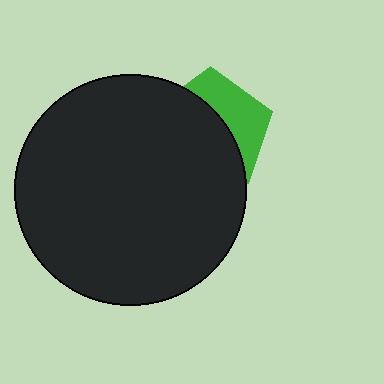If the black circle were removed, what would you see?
You would see the complete green pentagon.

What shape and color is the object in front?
The object in front is a black circle.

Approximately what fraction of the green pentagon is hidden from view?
Roughly 63% of the green pentagon is hidden behind the black circle.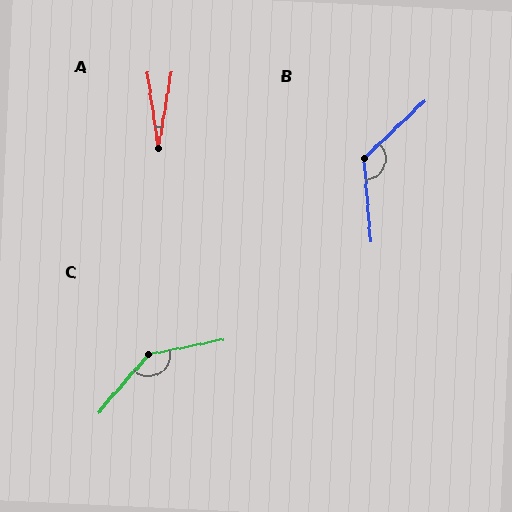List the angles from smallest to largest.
A (18°), B (129°), C (142°).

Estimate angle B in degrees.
Approximately 129 degrees.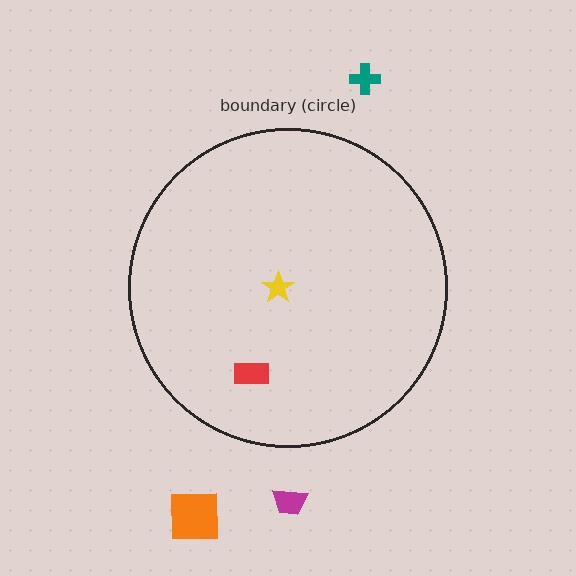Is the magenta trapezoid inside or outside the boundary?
Outside.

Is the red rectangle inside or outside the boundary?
Inside.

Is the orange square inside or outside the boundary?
Outside.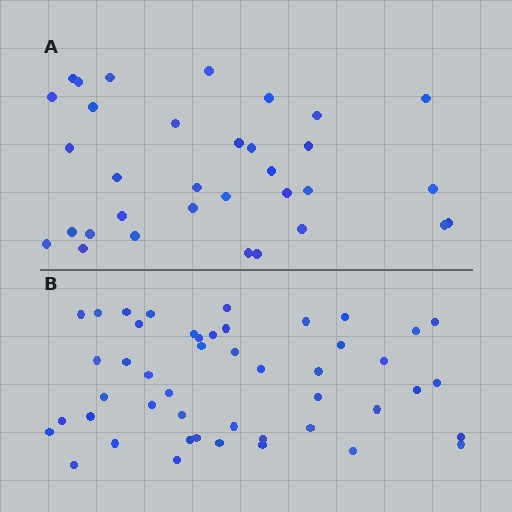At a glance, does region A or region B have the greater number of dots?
Region B (the bottom region) has more dots.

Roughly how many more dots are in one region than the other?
Region B has approximately 15 more dots than region A.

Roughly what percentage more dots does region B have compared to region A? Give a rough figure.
About 40% more.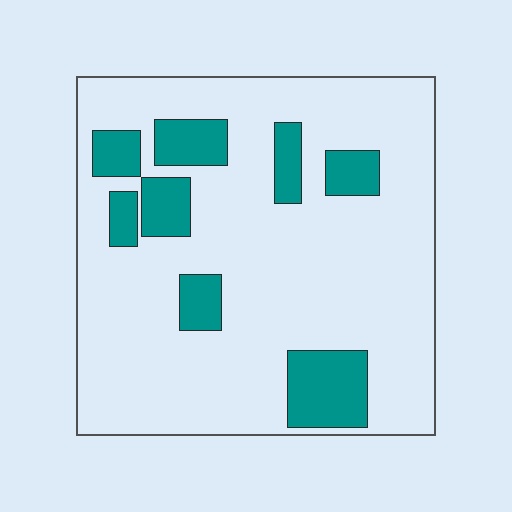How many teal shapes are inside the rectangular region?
8.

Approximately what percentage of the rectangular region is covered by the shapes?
Approximately 20%.